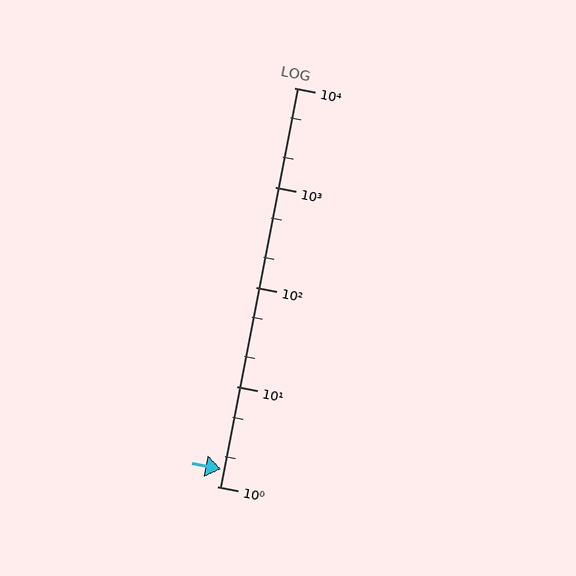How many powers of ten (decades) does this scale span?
The scale spans 4 decades, from 1 to 10000.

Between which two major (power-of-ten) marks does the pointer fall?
The pointer is between 1 and 10.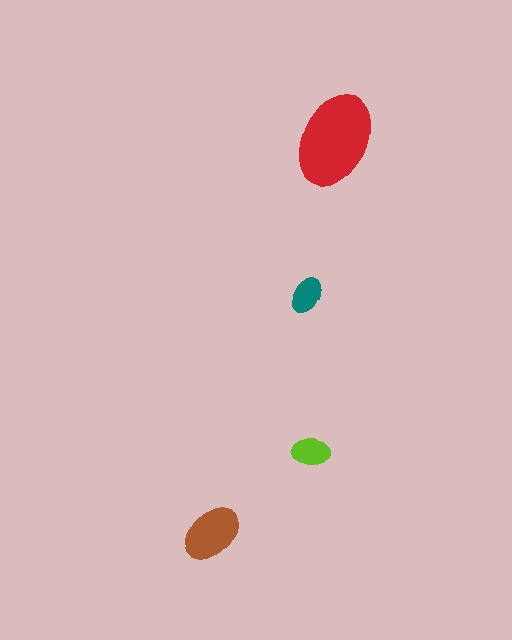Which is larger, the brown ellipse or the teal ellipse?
The brown one.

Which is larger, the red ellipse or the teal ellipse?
The red one.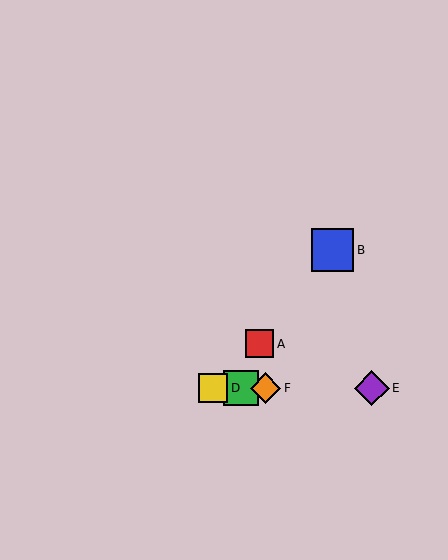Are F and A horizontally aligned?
No, F is at y≈388 and A is at y≈344.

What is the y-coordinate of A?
Object A is at y≈344.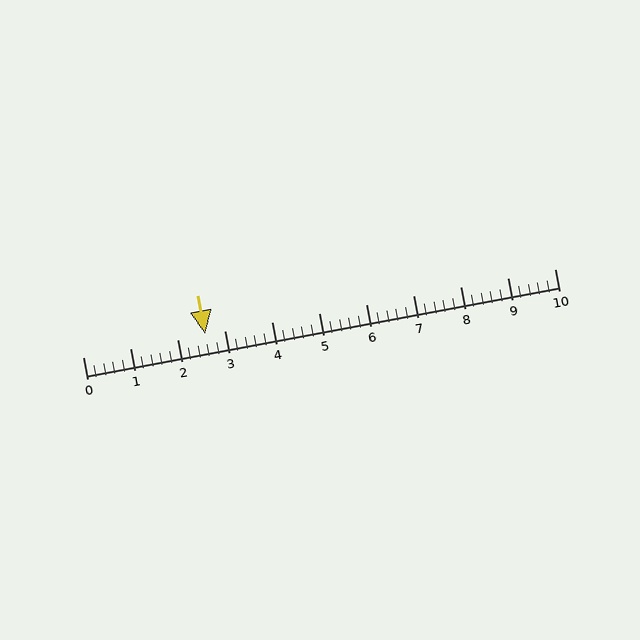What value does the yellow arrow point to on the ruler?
The yellow arrow points to approximately 2.6.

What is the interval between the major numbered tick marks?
The major tick marks are spaced 1 units apart.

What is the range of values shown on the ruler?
The ruler shows values from 0 to 10.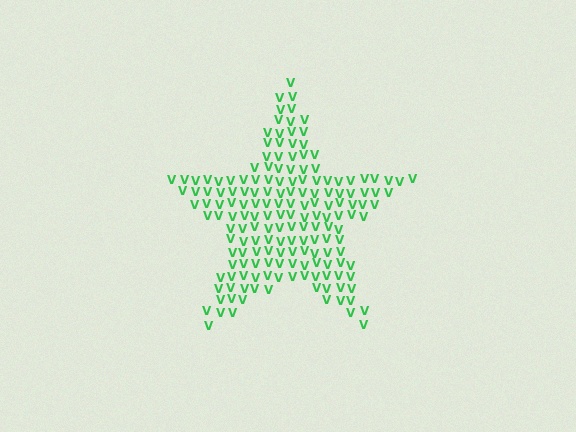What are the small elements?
The small elements are letter V's.